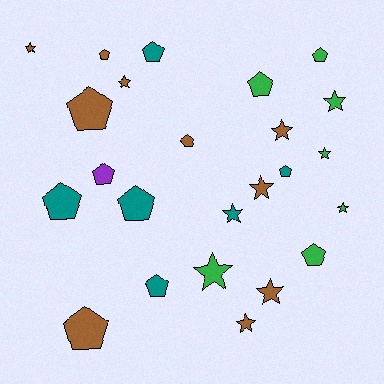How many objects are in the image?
There are 24 objects.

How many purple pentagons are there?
There is 1 purple pentagon.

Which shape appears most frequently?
Pentagon, with 13 objects.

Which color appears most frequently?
Brown, with 10 objects.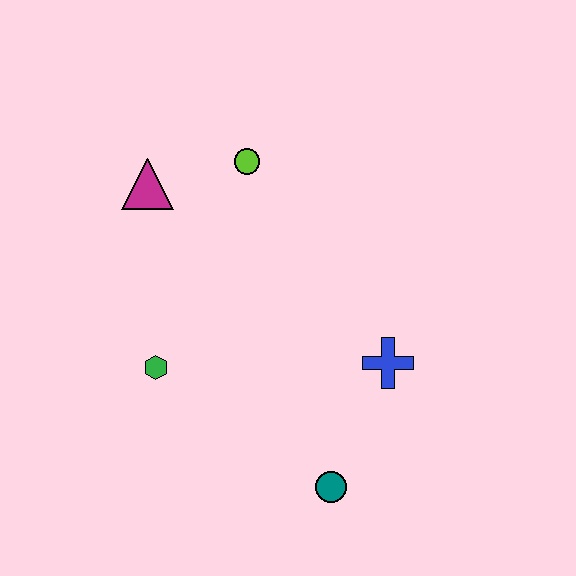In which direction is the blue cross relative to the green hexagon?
The blue cross is to the right of the green hexagon.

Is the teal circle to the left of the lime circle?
No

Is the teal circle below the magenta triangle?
Yes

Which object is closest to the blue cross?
The teal circle is closest to the blue cross.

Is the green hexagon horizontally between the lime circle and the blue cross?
No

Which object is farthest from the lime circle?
The teal circle is farthest from the lime circle.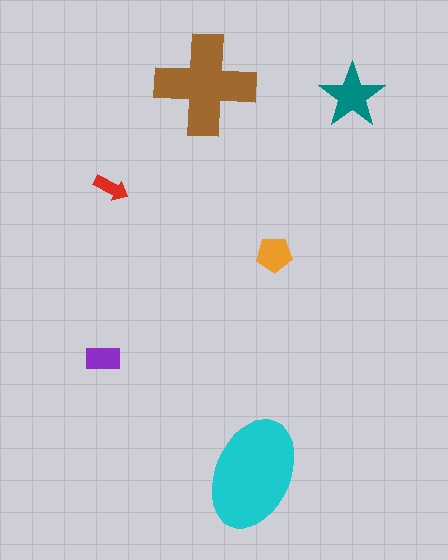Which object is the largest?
The cyan ellipse.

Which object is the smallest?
The red arrow.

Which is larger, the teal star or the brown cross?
The brown cross.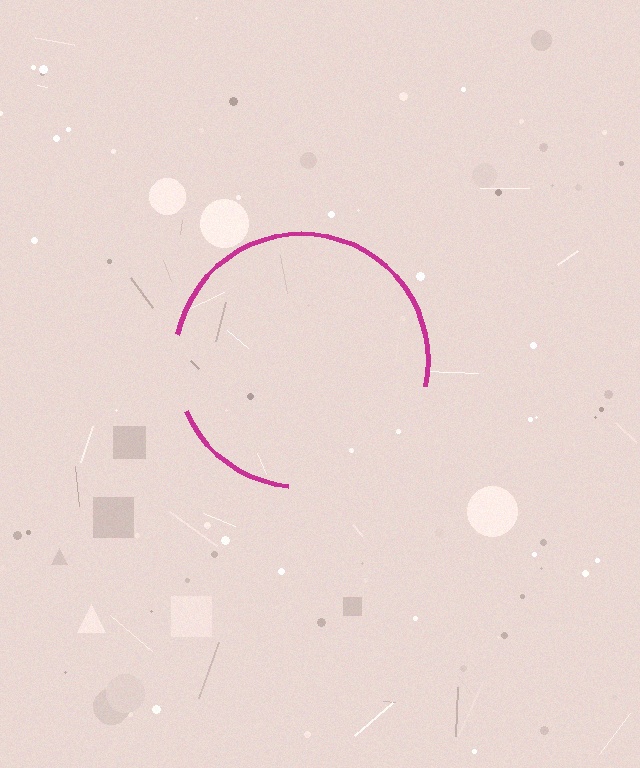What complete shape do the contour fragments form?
The contour fragments form a circle.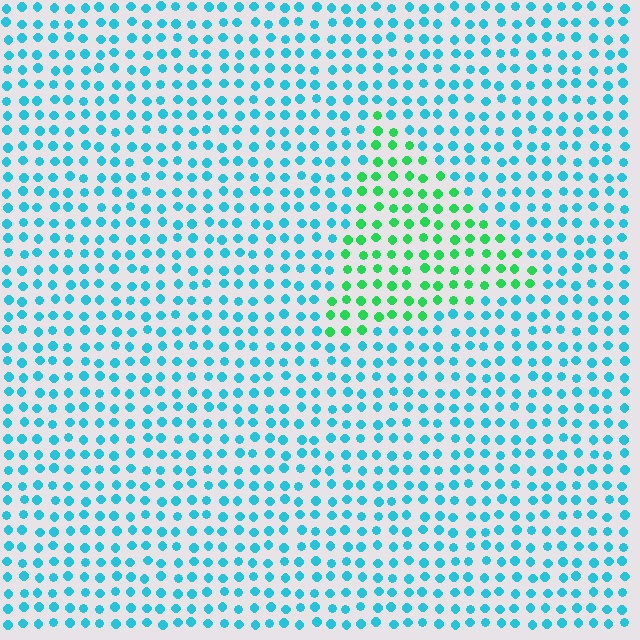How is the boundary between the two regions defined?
The boundary is defined purely by a slight shift in hue (about 51 degrees). Spacing, size, and orientation are identical on both sides.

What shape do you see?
I see a triangle.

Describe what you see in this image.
The image is filled with small cyan elements in a uniform arrangement. A triangle-shaped region is visible where the elements are tinted to a slightly different hue, forming a subtle color boundary.